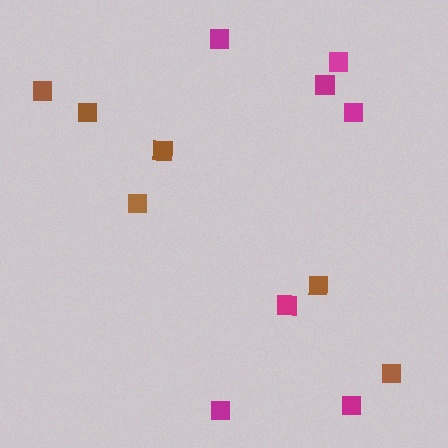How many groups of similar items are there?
There are 2 groups: one group of brown squares (6) and one group of magenta squares (7).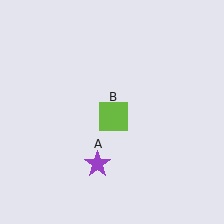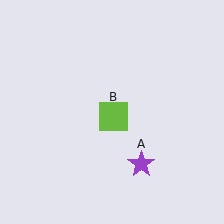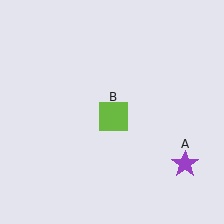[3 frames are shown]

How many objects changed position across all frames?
1 object changed position: purple star (object A).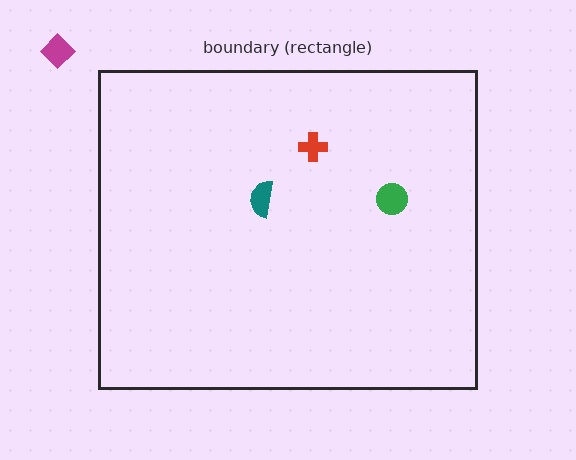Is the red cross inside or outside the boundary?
Inside.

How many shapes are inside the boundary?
3 inside, 1 outside.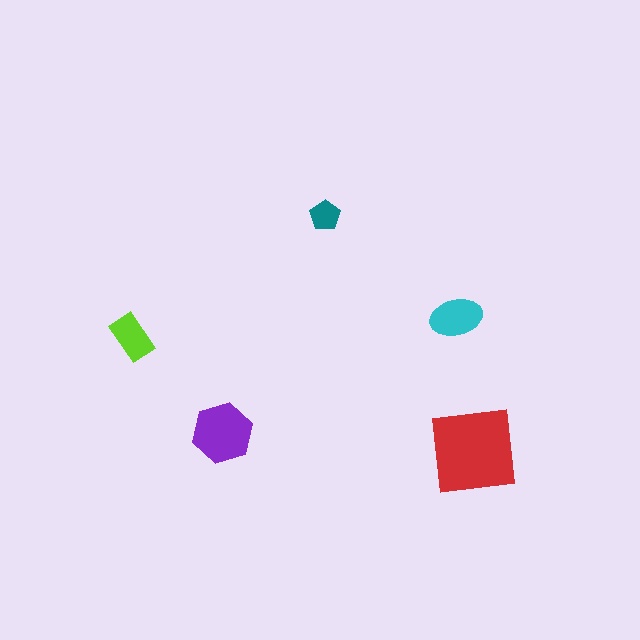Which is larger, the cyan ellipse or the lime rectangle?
The cyan ellipse.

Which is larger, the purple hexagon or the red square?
The red square.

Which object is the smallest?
The teal pentagon.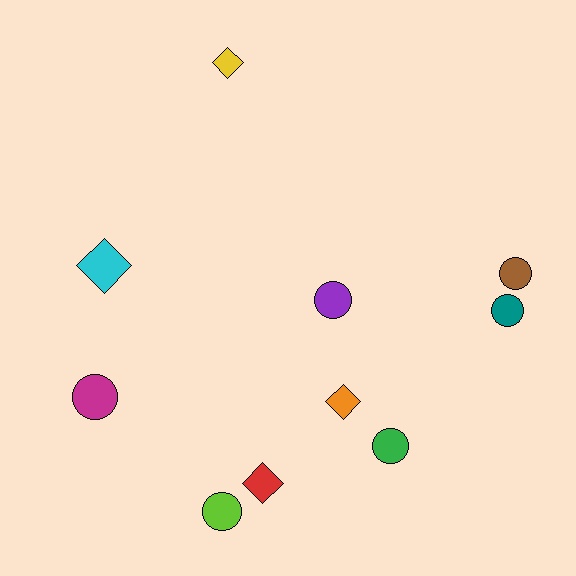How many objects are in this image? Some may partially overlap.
There are 10 objects.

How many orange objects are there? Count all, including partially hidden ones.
There is 1 orange object.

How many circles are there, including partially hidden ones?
There are 6 circles.